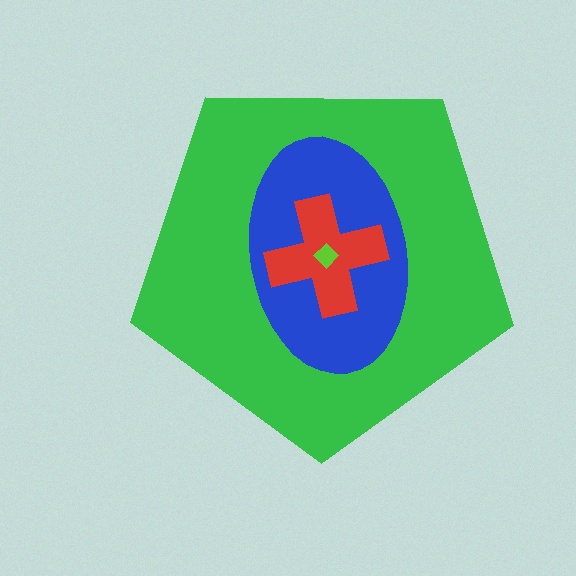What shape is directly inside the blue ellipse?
The red cross.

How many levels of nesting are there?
4.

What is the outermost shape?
The green pentagon.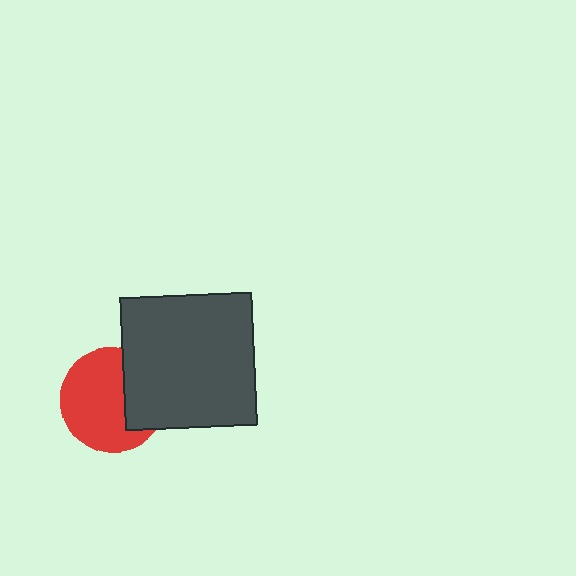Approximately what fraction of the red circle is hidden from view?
Roughly 32% of the red circle is hidden behind the dark gray square.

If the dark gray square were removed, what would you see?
You would see the complete red circle.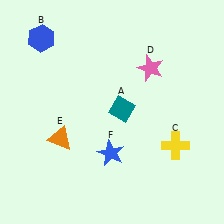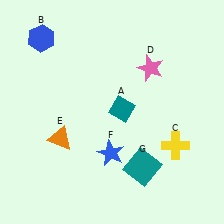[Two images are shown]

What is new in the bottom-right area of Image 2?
A teal square (G) was added in the bottom-right area of Image 2.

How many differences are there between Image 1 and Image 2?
There is 1 difference between the two images.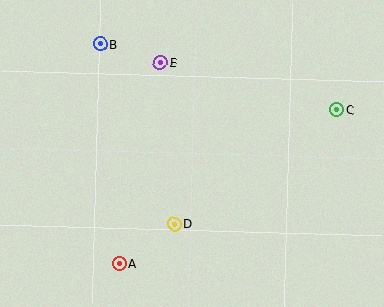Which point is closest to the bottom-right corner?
Point C is closest to the bottom-right corner.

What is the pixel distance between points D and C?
The distance between D and C is 198 pixels.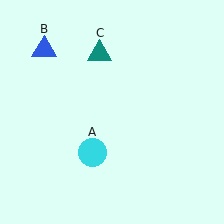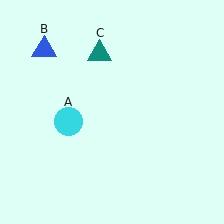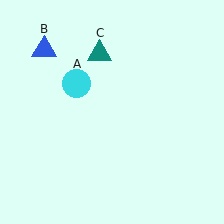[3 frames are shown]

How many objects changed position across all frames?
1 object changed position: cyan circle (object A).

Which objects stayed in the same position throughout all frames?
Blue triangle (object B) and teal triangle (object C) remained stationary.